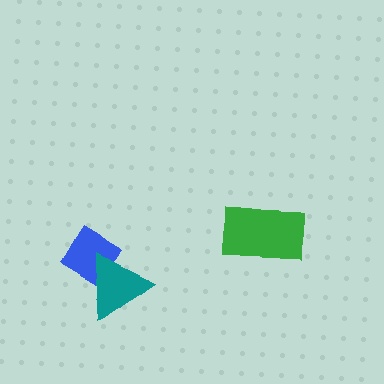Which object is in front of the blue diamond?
The teal triangle is in front of the blue diamond.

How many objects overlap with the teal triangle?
1 object overlaps with the teal triangle.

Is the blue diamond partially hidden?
Yes, it is partially covered by another shape.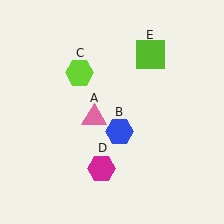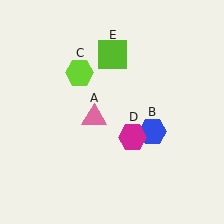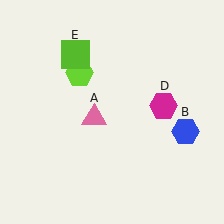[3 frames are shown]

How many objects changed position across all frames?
3 objects changed position: blue hexagon (object B), magenta hexagon (object D), lime square (object E).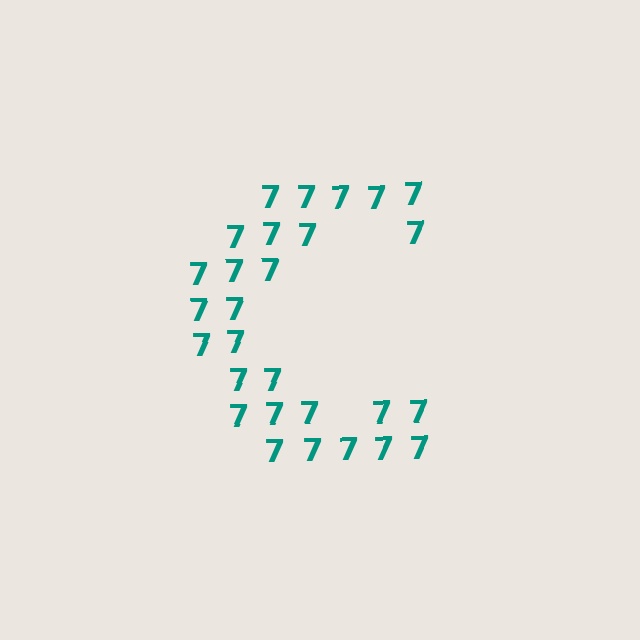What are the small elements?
The small elements are digit 7's.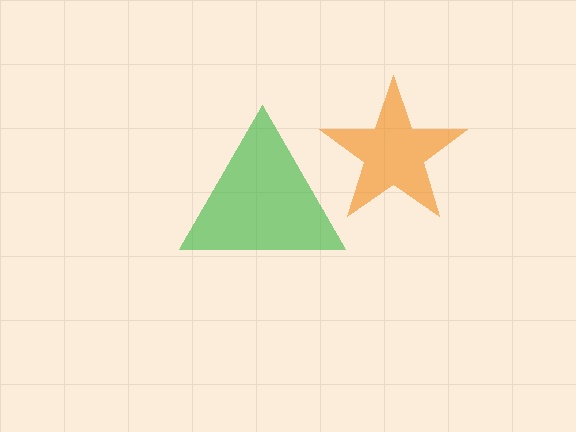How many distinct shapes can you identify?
There are 2 distinct shapes: a green triangle, an orange star.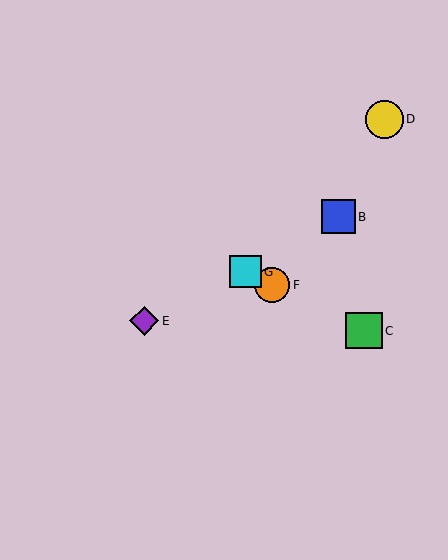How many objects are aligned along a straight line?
4 objects (A, C, F, G) are aligned along a straight line.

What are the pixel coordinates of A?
Object A is at (245, 272).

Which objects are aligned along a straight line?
Objects A, C, F, G are aligned along a straight line.